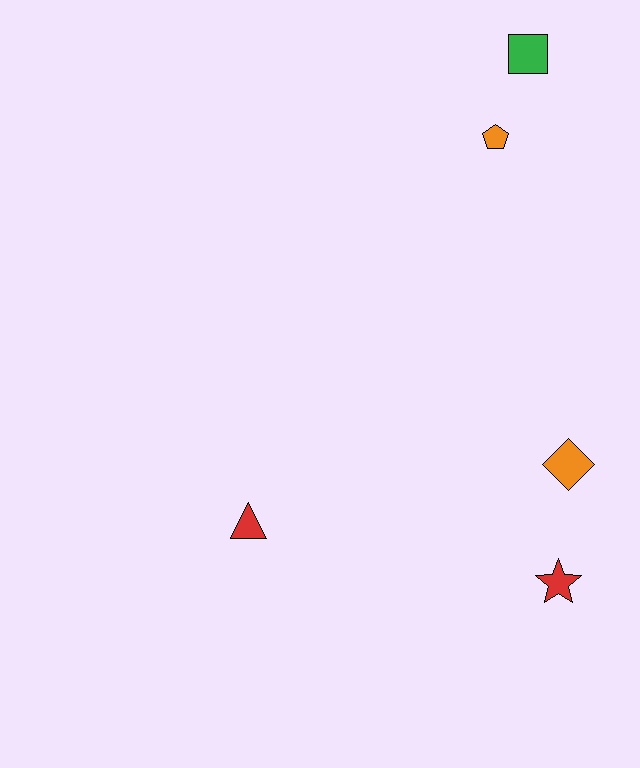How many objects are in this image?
There are 5 objects.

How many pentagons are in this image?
There is 1 pentagon.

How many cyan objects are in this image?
There are no cyan objects.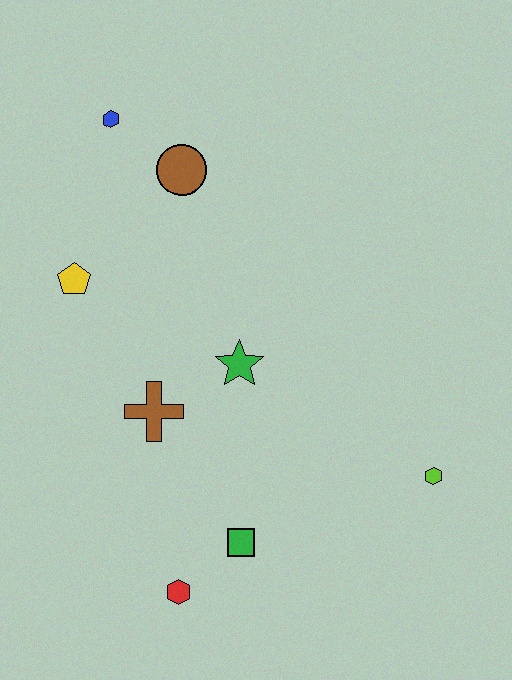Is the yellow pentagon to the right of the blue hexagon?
No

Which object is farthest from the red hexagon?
The blue hexagon is farthest from the red hexagon.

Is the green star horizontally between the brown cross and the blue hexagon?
No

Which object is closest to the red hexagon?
The green square is closest to the red hexagon.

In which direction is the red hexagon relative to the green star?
The red hexagon is below the green star.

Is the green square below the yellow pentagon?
Yes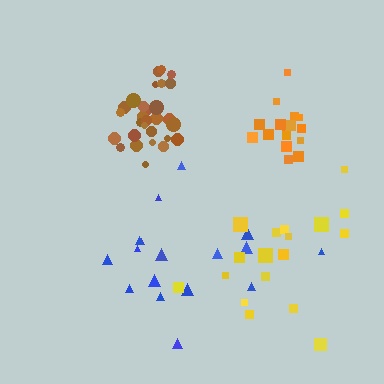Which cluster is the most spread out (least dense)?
Blue.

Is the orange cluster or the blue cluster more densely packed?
Orange.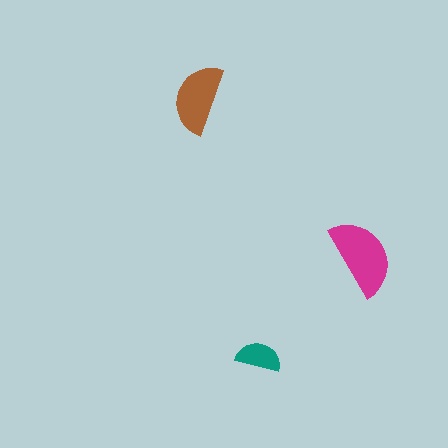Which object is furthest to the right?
The magenta semicircle is rightmost.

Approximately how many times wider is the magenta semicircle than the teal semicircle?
About 1.5 times wider.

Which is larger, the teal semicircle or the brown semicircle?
The brown one.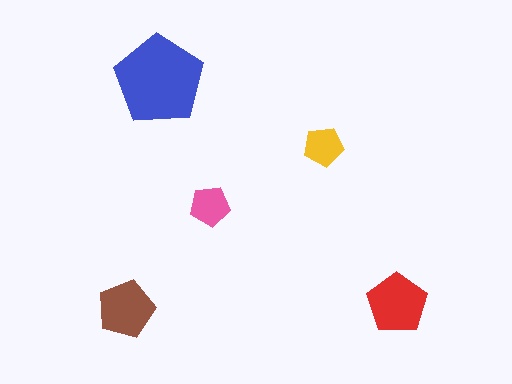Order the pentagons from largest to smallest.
the blue one, the red one, the brown one, the pink one, the yellow one.